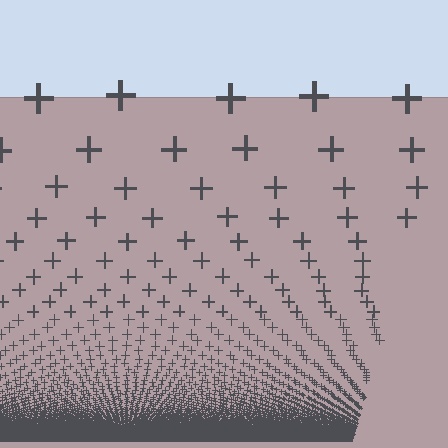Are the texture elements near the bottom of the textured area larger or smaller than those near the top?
Smaller. The gradient is inverted — elements near the bottom are smaller and denser.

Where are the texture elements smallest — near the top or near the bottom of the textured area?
Near the bottom.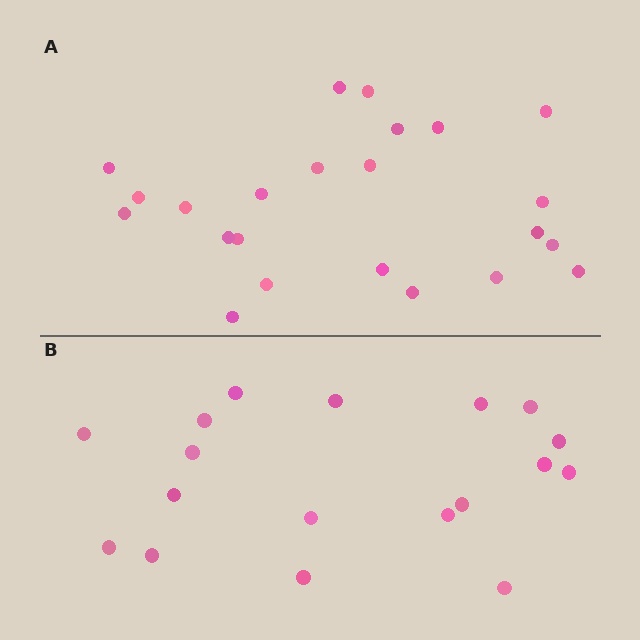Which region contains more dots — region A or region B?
Region A (the top region) has more dots.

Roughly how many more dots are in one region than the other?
Region A has about 5 more dots than region B.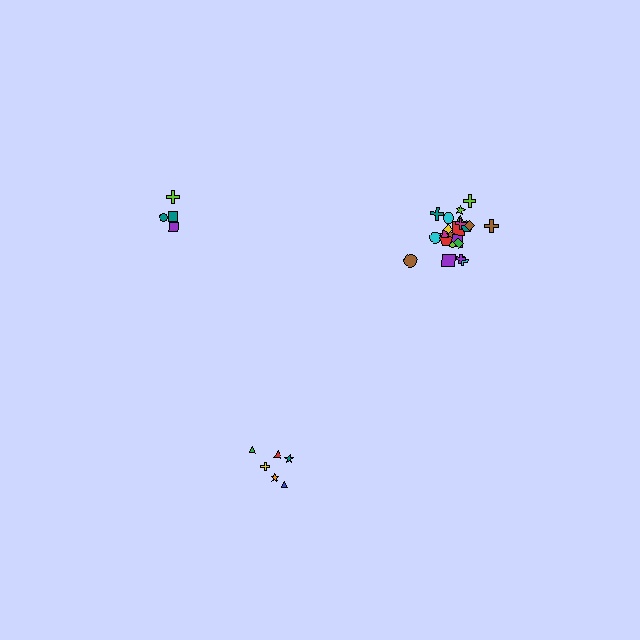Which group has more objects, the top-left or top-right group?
The top-right group.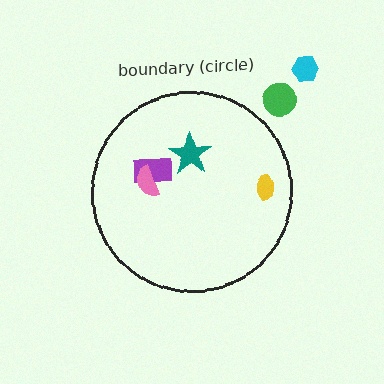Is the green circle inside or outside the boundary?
Outside.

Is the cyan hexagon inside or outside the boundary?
Outside.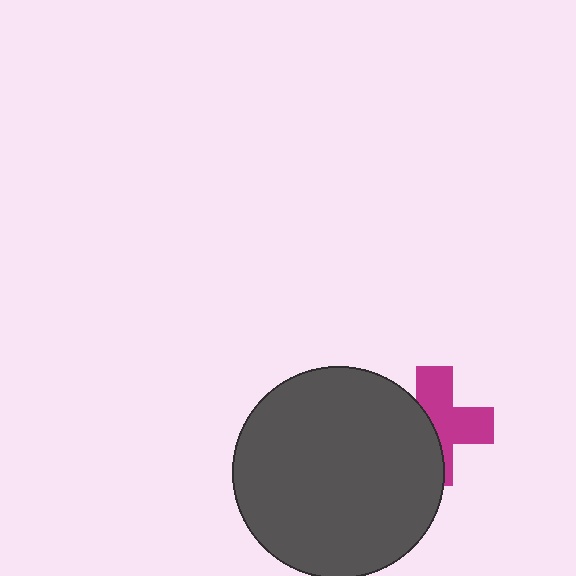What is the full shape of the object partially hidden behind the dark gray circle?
The partially hidden object is a magenta cross.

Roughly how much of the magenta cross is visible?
About half of it is visible (roughly 55%).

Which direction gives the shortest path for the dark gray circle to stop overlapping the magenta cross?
Moving left gives the shortest separation.